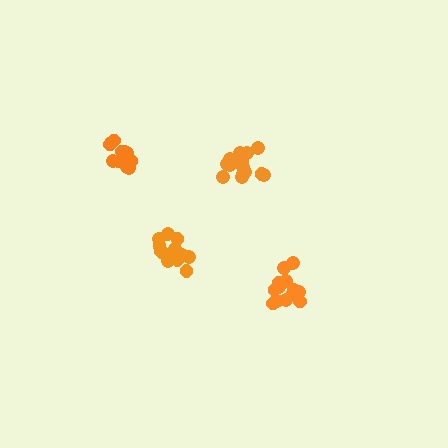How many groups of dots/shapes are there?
There are 4 groups.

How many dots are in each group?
Group 1: 14 dots, Group 2: 16 dots, Group 3: 14 dots, Group 4: 12 dots (56 total).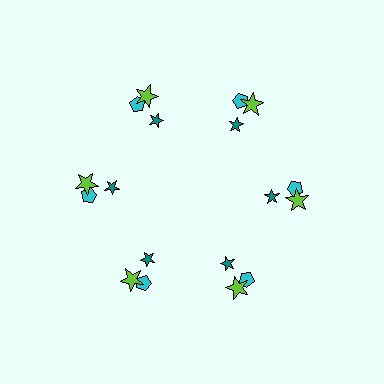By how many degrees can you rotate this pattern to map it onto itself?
The pattern maps onto itself every 60 degrees of rotation.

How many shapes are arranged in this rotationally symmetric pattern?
There are 18 shapes, arranged in 6 groups of 3.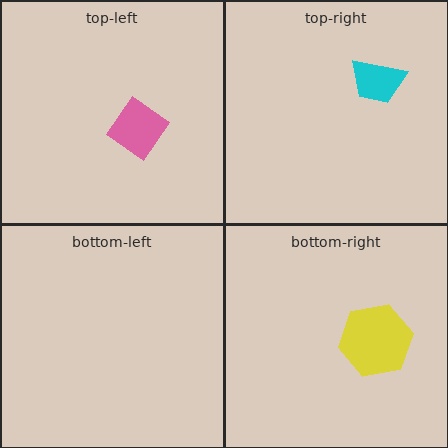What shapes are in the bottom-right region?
The yellow hexagon.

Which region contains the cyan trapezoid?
The top-right region.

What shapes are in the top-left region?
The pink diamond.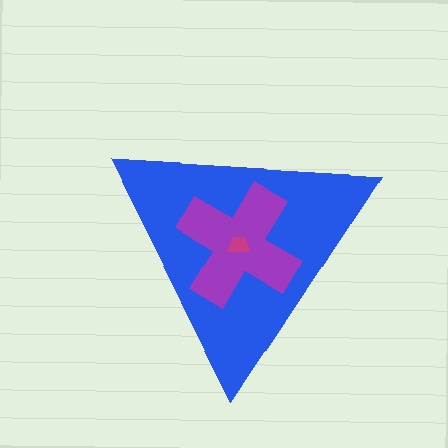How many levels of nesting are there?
3.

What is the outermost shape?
The blue triangle.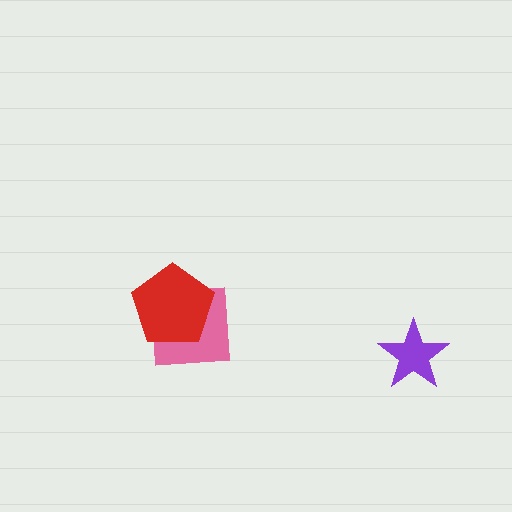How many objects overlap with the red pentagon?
1 object overlaps with the red pentagon.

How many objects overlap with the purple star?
0 objects overlap with the purple star.